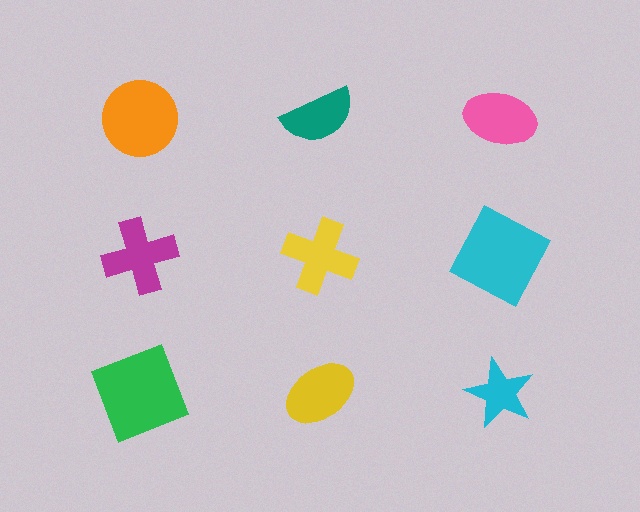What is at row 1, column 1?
An orange circle.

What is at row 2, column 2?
A yellow cross.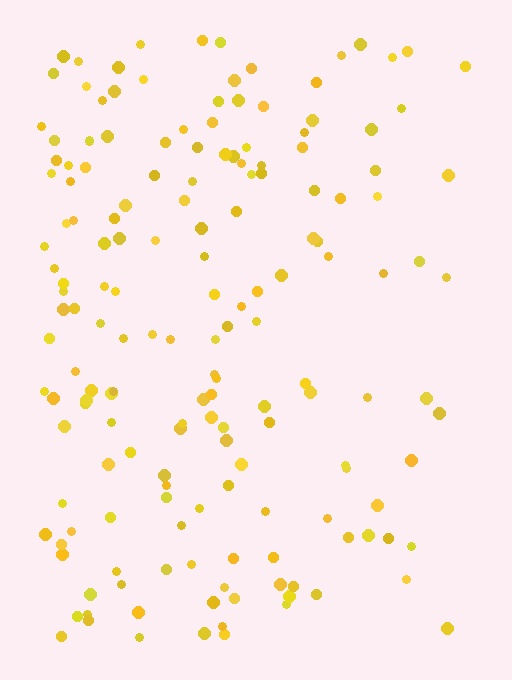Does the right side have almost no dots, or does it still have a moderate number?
Still a moderate number, just noticeably fewer than the left.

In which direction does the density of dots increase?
From right to left, with the left side densest.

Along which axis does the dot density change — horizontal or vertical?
Horizontal.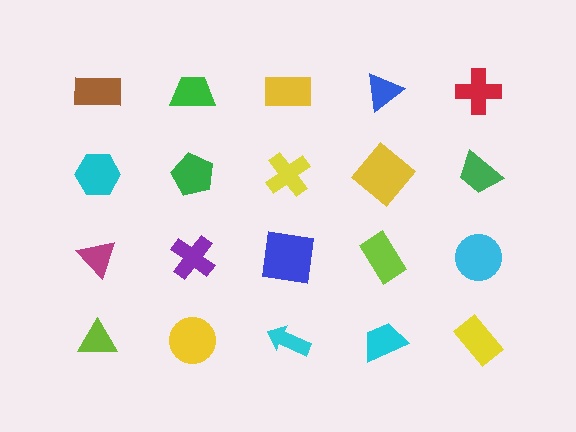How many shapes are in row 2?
5 shapes.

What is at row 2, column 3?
A yellow cross.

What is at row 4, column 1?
A lime triangle.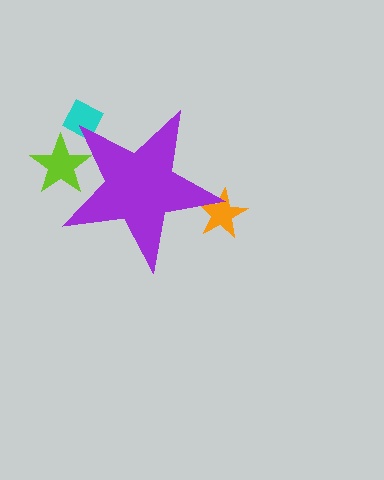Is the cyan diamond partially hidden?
Yes, the cyan diamond is partially hidden behind the purple star.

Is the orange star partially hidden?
Yes, the orange star is partially hidden behind the purple star.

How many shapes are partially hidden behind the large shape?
3 shapes are partially hidden.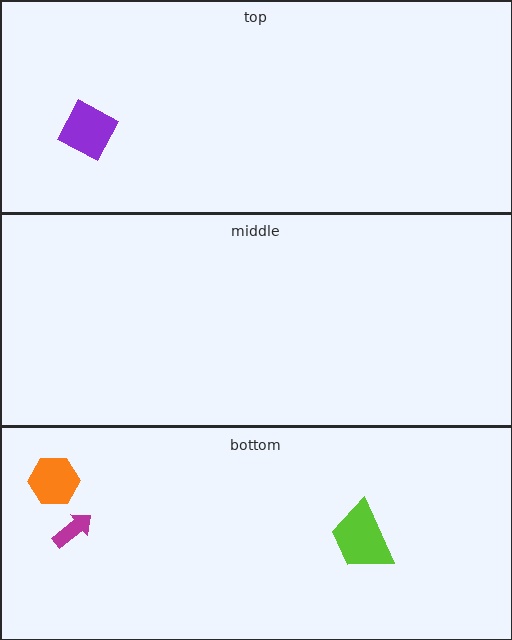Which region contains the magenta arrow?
The bottom region.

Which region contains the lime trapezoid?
The bottom region.